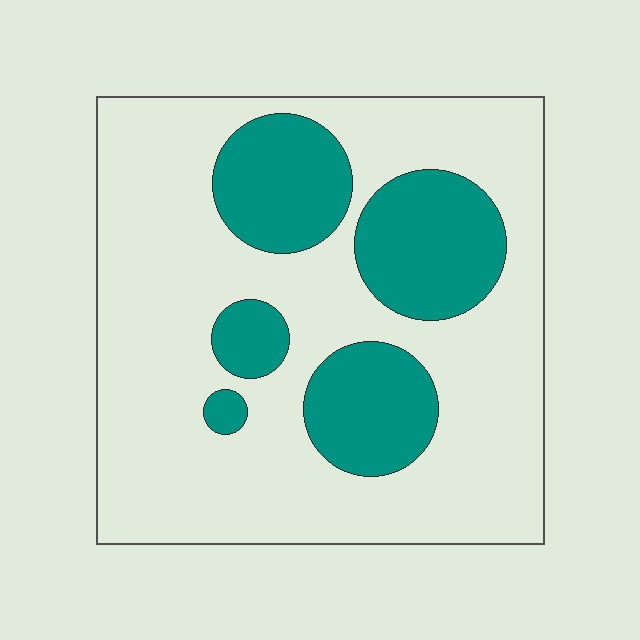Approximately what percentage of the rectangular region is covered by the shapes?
Approximately 25%.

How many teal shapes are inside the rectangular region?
5.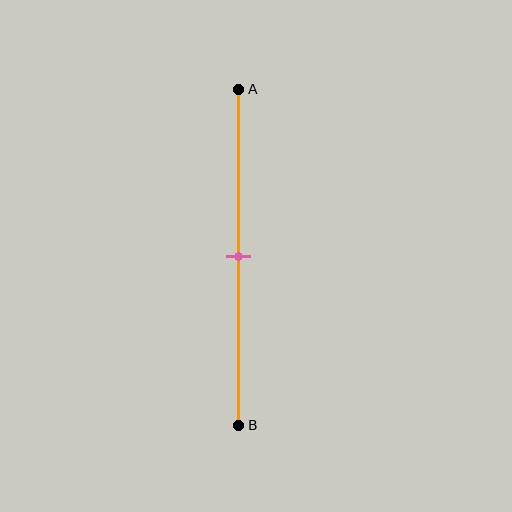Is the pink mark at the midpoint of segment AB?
Yes, the mark is approximately at the midpoint.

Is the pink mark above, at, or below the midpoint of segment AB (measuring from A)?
The pink mark is approximately at the midpoint of segment AB.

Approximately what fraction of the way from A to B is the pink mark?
The pink mark is approximately 50% of the way from A to B.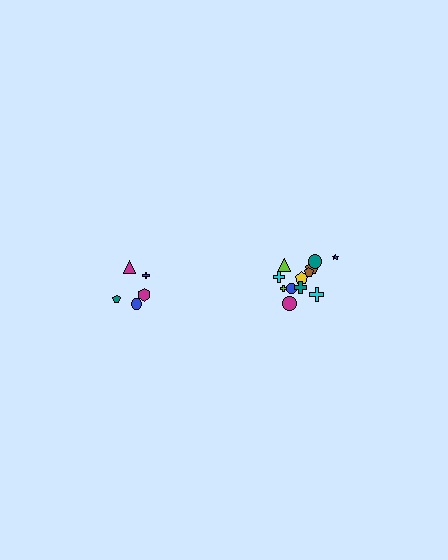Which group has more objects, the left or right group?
The right group.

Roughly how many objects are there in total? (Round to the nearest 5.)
Roughly 15 objects in total.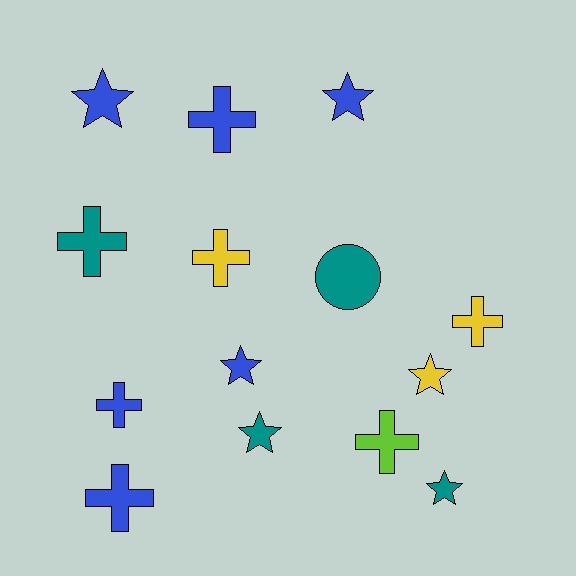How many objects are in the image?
There are 14 objects.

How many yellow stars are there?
There is 1 yellow star.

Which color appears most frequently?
Blue, with 6 objects.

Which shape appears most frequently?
Cross, with 7 objects.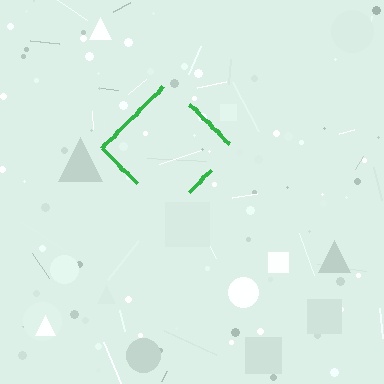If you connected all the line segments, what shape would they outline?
They would outline a diamond.